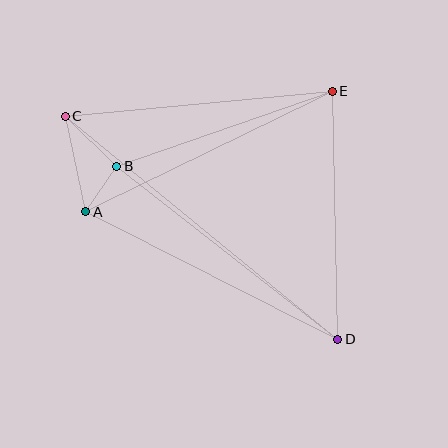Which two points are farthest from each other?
Points C and D are farthest from each other.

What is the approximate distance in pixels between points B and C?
The distance between B and C is approximately 72 pixels.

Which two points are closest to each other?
Points A and B are closest to each other.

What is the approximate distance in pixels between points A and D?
The distance between A and D is approximately 283 pixels.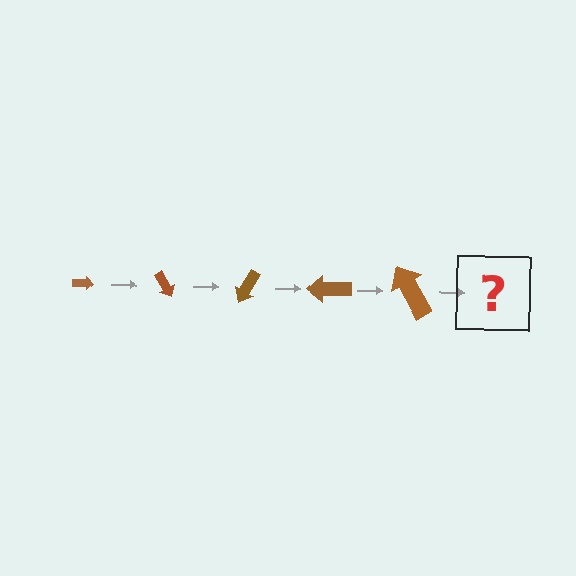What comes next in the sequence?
The next element should be an arrow, larger than the previous one and rotated 300 degrees from the start.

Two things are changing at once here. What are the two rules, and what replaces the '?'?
The two rules are that the arrow grows larger each step and it rotates 60 degrees each step. The '?' should be an arrow, larger than the previous one and rotated 300 degrees from the start.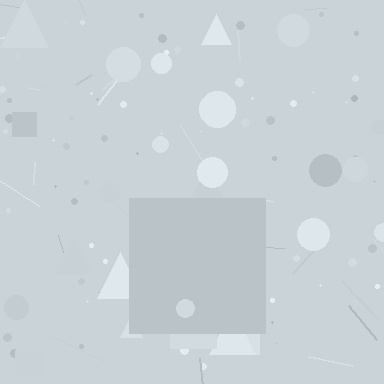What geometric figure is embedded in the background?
A square is embedded in the background.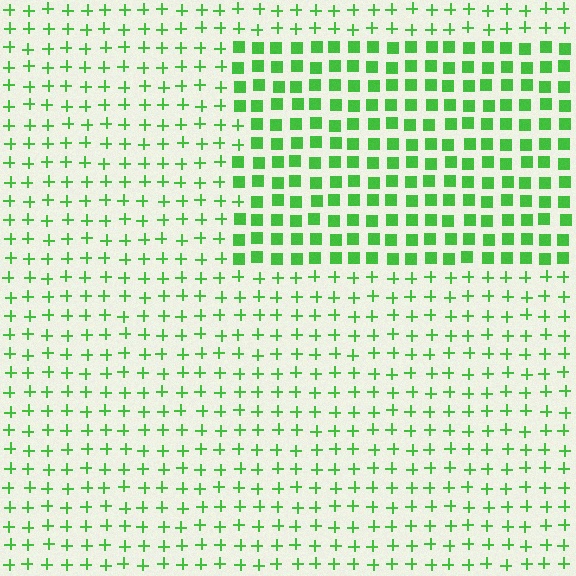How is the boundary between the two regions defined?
The boundary is defined by a change in element shape: squares inside vs. plus signs outside. All elements share the same color and spacing.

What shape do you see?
I see a rectangle.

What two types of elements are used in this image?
The image uses squares inside the rectangle region and plus signs outside it.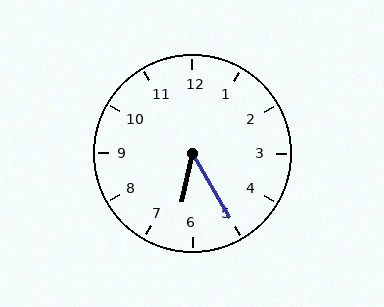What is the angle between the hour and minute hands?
Approximately 42 degrees.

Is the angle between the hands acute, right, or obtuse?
It is acute.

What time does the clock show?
6:25.